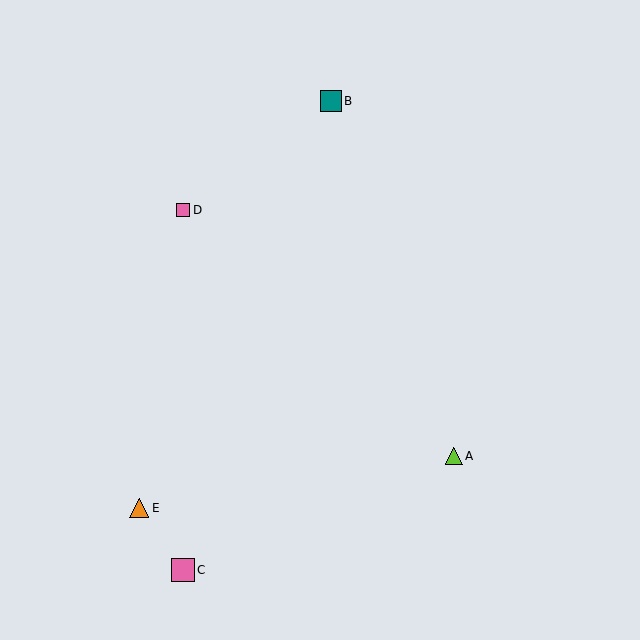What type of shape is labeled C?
Shape C is a pink square.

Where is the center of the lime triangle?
The center of the lime triangle is at (454, 456).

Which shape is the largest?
The pink square (labeled C) is the largest.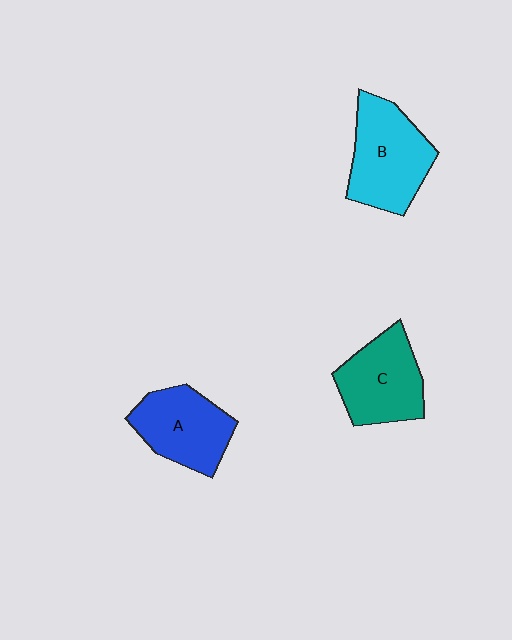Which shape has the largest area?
Shape B (cyan).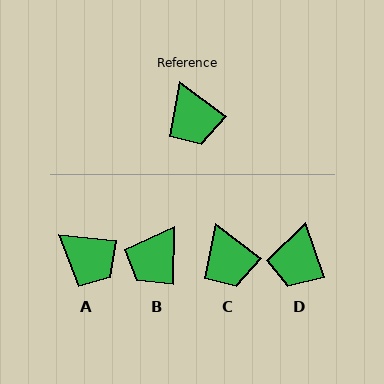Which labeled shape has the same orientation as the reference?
C.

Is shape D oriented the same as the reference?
No, it is off by about 35 degrees.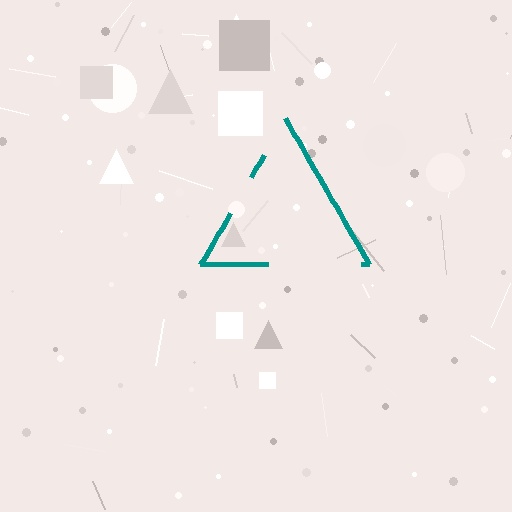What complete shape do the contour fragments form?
The contour fragments form a triangle.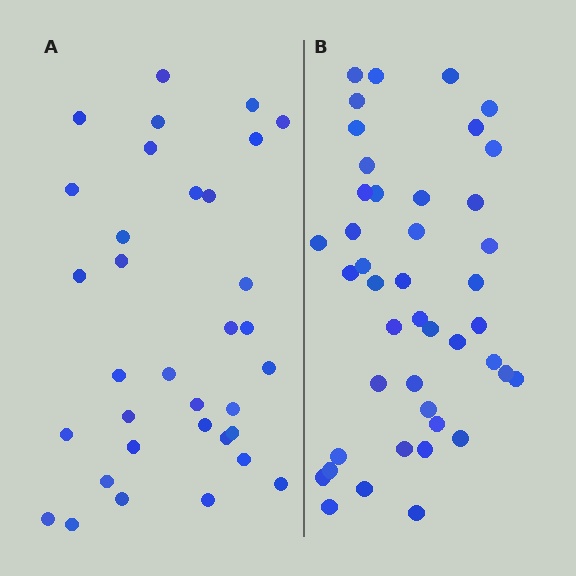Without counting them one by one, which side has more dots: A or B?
Region B (the right region) has more dots.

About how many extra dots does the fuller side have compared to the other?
Region B has roughly 8 or so more dots than region A.